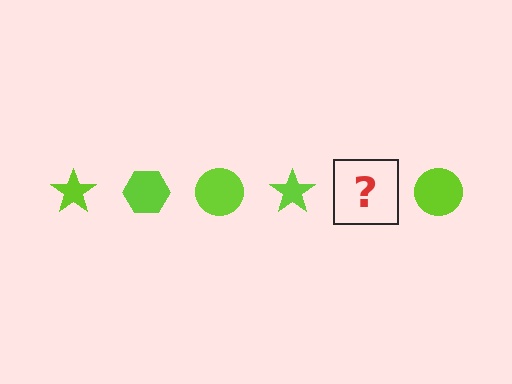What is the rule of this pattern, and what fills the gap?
The rule is that the pattern cycles through star, hexagon, circle shapes in lime. The gap should be filled with a lime hexagon.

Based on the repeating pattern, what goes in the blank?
The blank should be a lime hexagon.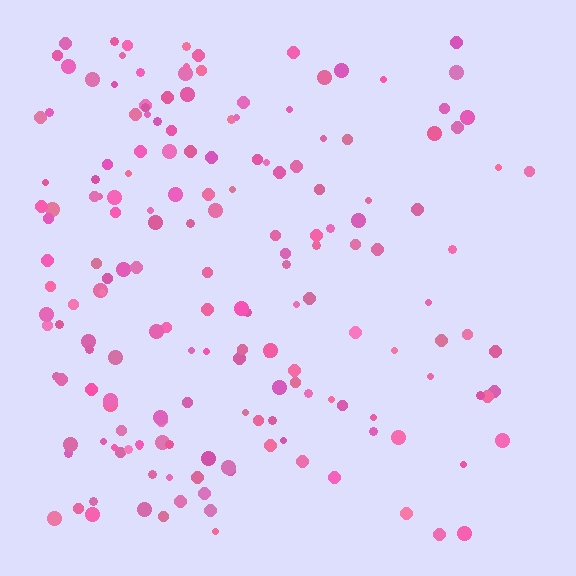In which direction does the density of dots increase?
From right to left, with the left side densest.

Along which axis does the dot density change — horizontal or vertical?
Horizontal.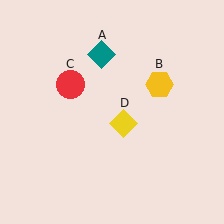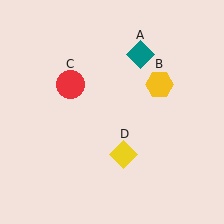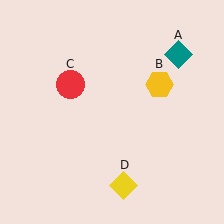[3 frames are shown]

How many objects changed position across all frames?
2 objects changed position: teal diamond (object A), yellow diamond (object D).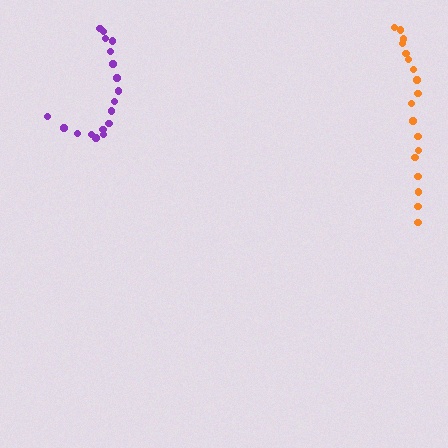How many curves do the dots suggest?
There are 2 distinct paths.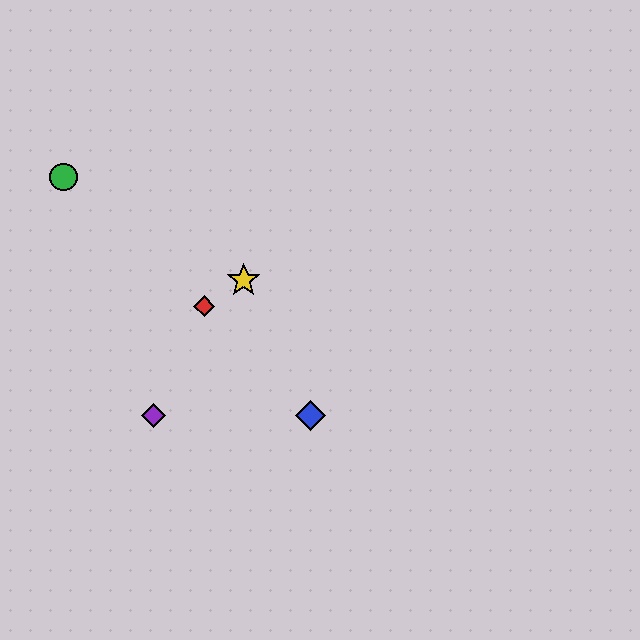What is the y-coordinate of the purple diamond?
The purple diamond is at y≈415.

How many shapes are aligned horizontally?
2 shapes (the blue diamond, the purple diamond) are aligned horizontally.